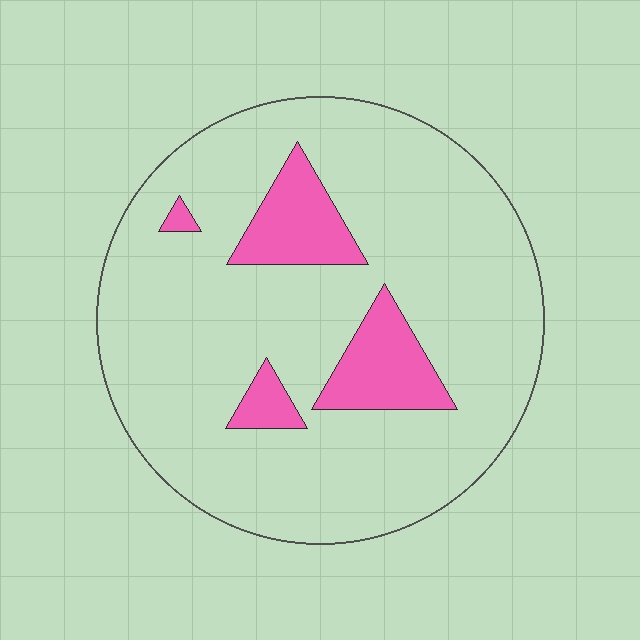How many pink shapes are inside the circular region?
4.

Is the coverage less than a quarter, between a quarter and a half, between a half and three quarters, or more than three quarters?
Less than a quarter.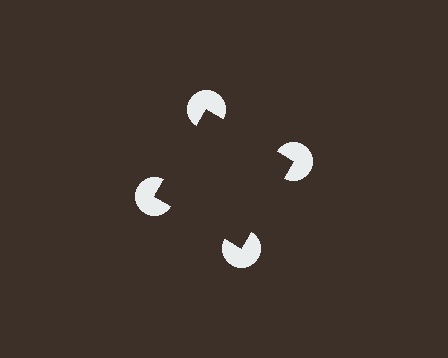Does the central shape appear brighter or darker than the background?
It typically appears slightly darker than the background, even though no actual brightness change is drawn.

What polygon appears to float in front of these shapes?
An illusory square — its edges are inferred from the aligned wedge cuts in the pac-man discs, not physically drawn.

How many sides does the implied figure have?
4 sides.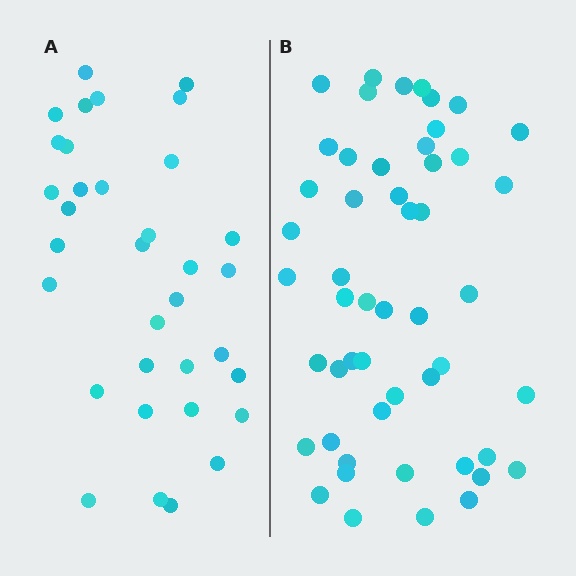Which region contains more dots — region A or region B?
Region B (the right region) has more dots.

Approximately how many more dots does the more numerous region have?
Region B has approximately 15 more dots than region A.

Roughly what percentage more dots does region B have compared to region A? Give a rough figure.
About 50% more.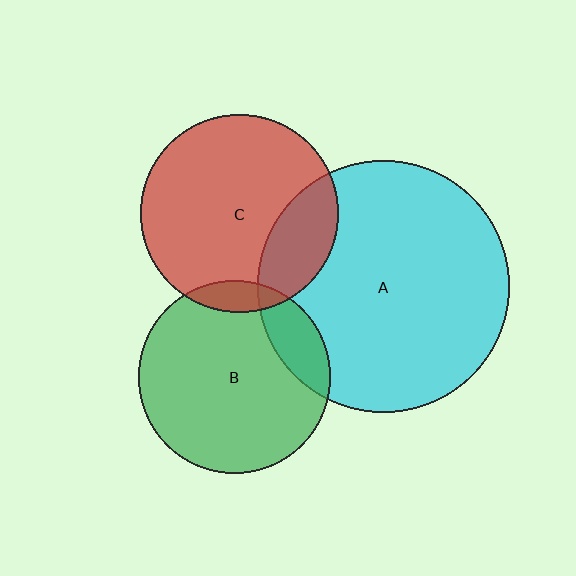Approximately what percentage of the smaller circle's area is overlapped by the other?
Approximately 20%.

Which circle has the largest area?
Circle A (cyan).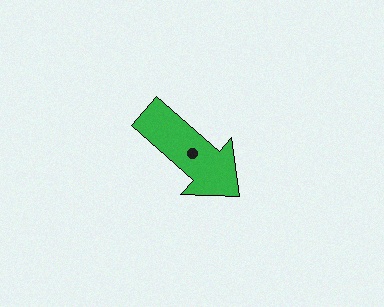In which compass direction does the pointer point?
Southeast.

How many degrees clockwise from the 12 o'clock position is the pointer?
Approximately 132 degrees.